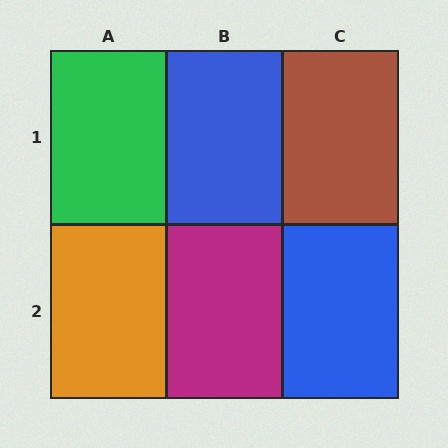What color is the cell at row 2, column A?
Orange.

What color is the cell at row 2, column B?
Magenta.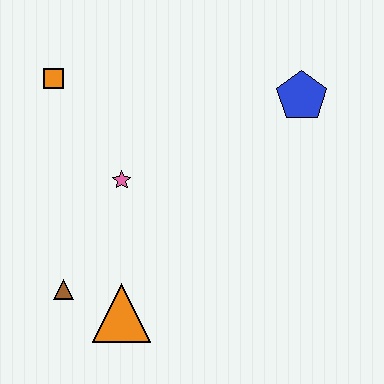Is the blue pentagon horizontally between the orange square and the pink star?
No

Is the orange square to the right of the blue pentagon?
No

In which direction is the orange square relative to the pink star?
The orange square is above the pink star.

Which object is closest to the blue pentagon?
The pink star is closest to the blue pentagon.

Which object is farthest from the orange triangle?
The blue pentagon is farthest from the orange triangle.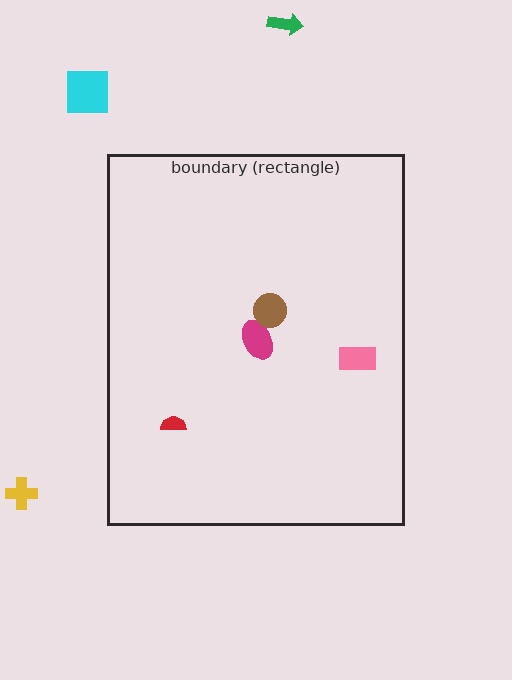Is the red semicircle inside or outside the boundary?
Inside.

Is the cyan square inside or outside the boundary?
Outside.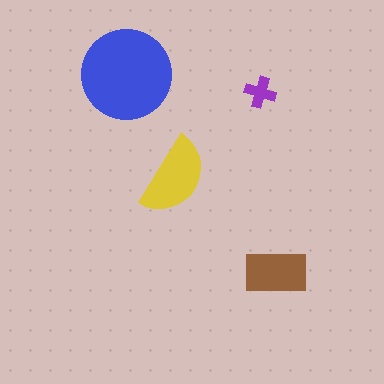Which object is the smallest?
The purple cross.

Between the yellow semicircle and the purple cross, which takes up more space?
The yellow semicircle.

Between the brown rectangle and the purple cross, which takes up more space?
The brown rectangle.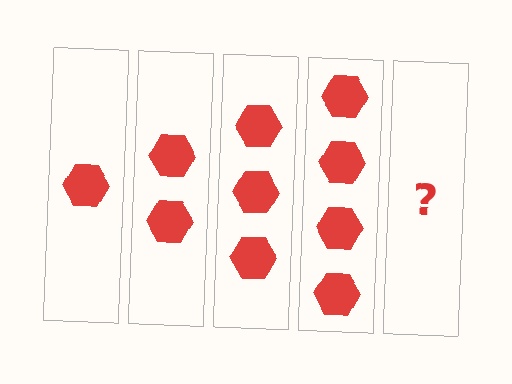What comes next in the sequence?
The next element should be 5 hexagons.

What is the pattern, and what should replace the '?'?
The pattern is that each step adds one more hexagon. The '?' should be 5 hexagons.